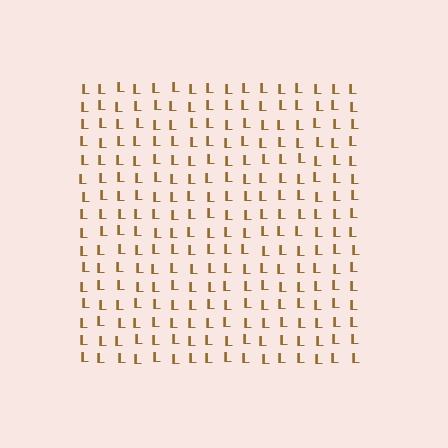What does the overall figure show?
The overall figure shows a square.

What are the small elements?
The small elements are letter L's.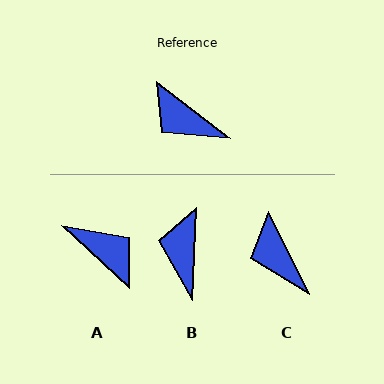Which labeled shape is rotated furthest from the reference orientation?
A, about 175 degrees away.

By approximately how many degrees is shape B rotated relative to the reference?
Approximately 55 degrees clockwise.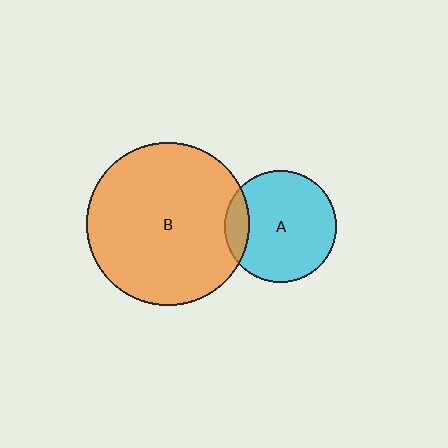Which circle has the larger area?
Circle B (orange).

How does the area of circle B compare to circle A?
Approximately 2.1 times.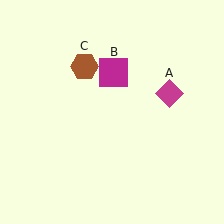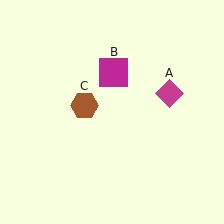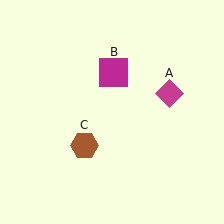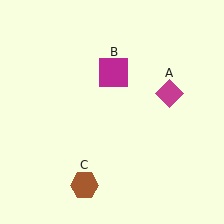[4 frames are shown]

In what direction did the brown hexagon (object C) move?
The brown hexagon (object C) moved down.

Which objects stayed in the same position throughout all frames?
Magenta diamond (object A) and magenta square (object B) remained stationary.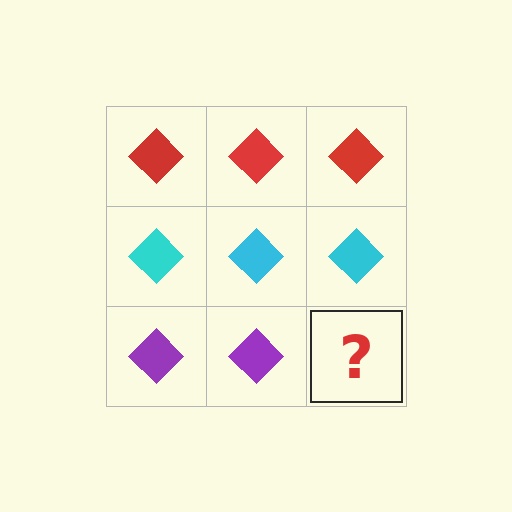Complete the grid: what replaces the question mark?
The question mark should be replaced with a purple diamond.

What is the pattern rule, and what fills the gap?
The rule is that each row has a consistent color. The gap should be filled with a purple diamond.